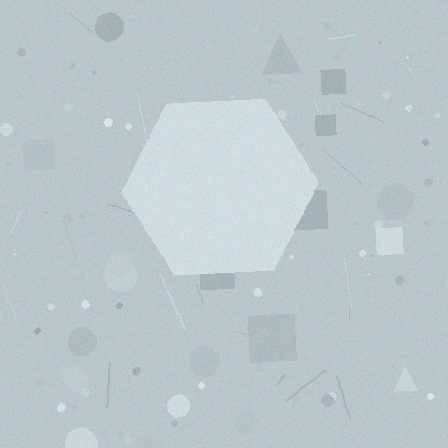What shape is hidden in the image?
A hexagon is hidden in the image.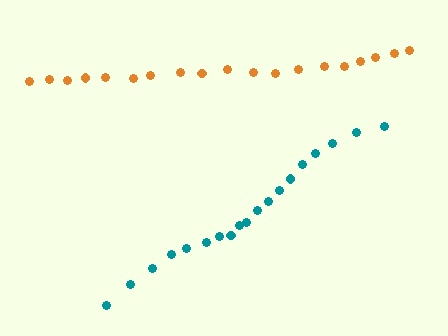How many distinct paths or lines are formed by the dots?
There are 2 distinct paths.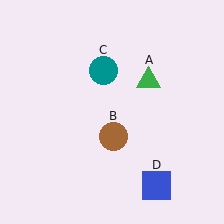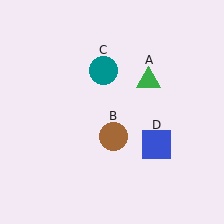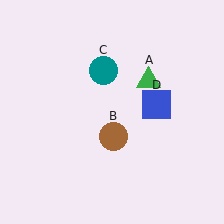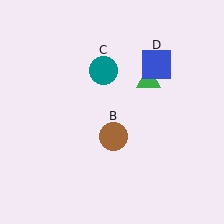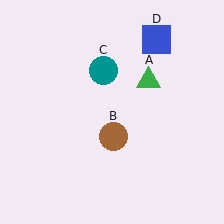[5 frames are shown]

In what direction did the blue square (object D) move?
The blue square (object D) moved up.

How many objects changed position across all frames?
1 object changed position: blue square (object D).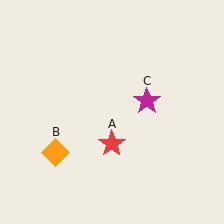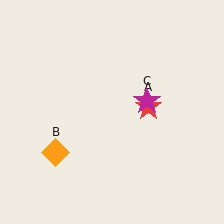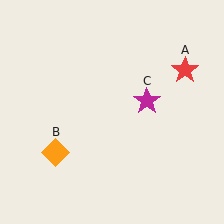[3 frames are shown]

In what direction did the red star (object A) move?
The red star (object A) moved up and to the right.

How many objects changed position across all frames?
1 object changed position: red star (object A).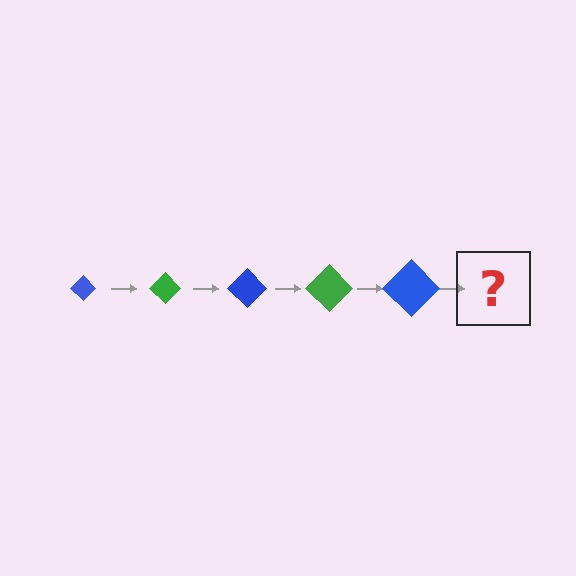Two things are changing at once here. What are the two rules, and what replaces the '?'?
The two rules are that the diamond grows larger each step and the color cycles through blue and green. The '?' should be a green diamond, larger than the previous one.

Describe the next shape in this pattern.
It should be a green diamond, larger than the previous one.